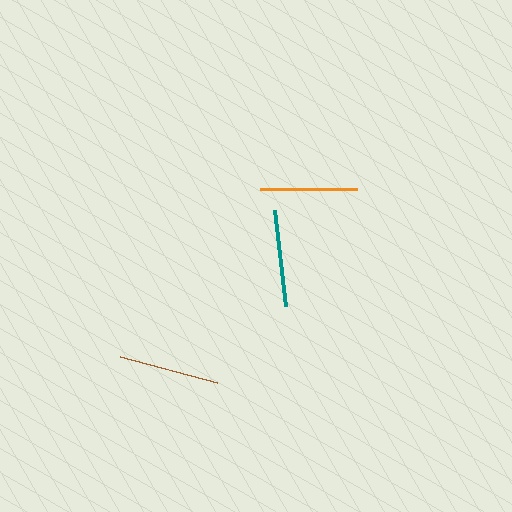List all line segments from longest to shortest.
From longest to shortest: brown, teal, orange.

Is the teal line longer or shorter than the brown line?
The brown line is longer than the teal line.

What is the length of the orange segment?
The orange segment is approximately 96 pixels long.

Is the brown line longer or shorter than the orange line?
The brown line is longer than the orange line.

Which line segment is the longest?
The brown line is the longest at approximately 100 pixels.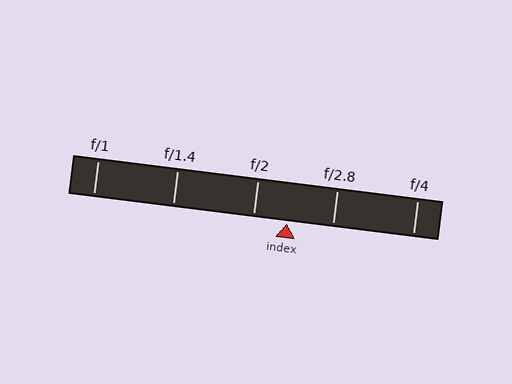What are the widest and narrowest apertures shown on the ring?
The widest aperture shown is f/1 and the narrowest is f/4.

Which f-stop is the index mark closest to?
The index mark is closest to f/2.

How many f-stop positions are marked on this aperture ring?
There are 5 f-stop positions marked.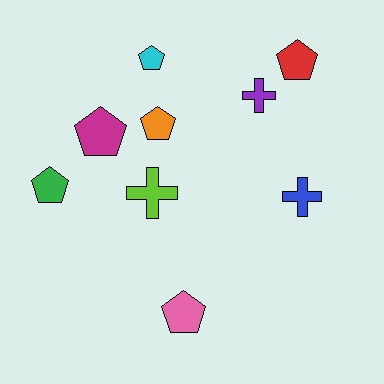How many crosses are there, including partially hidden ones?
There are 3 crosses.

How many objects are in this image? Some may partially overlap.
There are 9 objects.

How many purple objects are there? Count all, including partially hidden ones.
There is 1 purple object.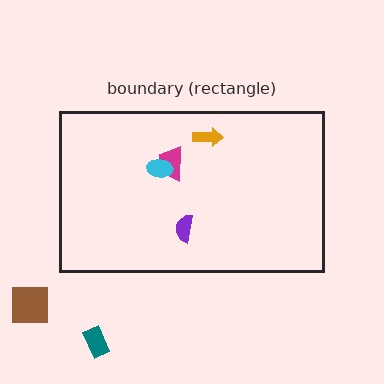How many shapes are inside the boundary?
4 inside, 2 outside.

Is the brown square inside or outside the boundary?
Outside.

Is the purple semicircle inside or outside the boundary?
Inside.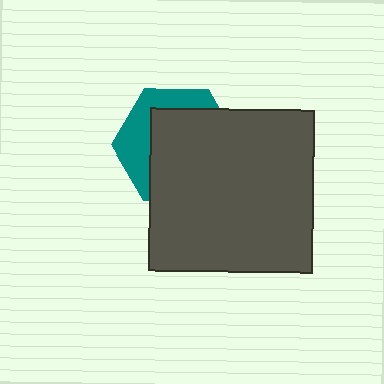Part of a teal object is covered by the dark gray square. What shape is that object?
It is a hexagon.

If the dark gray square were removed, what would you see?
You would see the complete teal hexagon.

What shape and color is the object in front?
The object in front is a dark gray square.